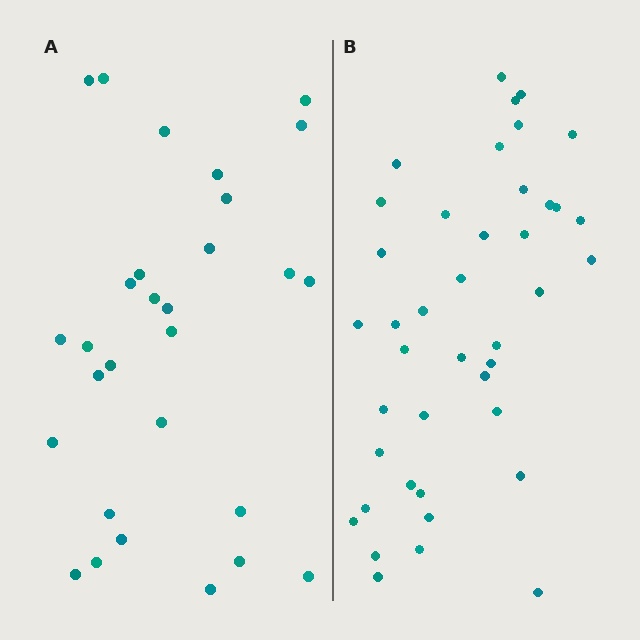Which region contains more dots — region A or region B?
Region B (the right region) has more dots.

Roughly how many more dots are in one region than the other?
Region B has roughly 12 or so more dots than region A.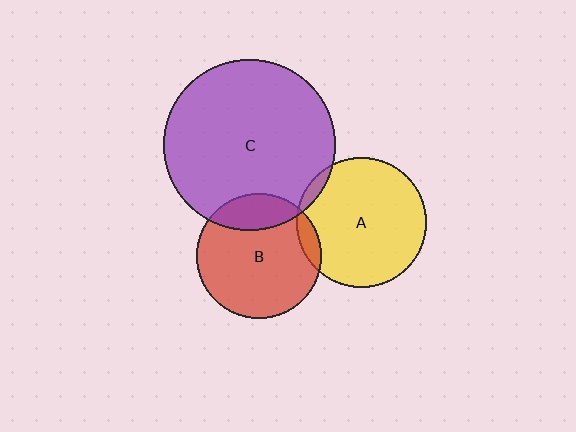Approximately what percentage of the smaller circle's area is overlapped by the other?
Approximately 20%.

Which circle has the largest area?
Circle C (purple).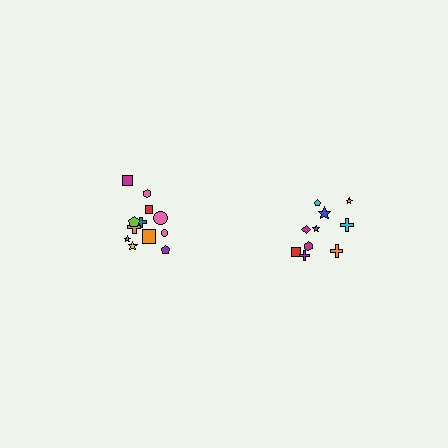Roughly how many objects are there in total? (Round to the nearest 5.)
Roughly 20 objects in total.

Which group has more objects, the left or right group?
The left group.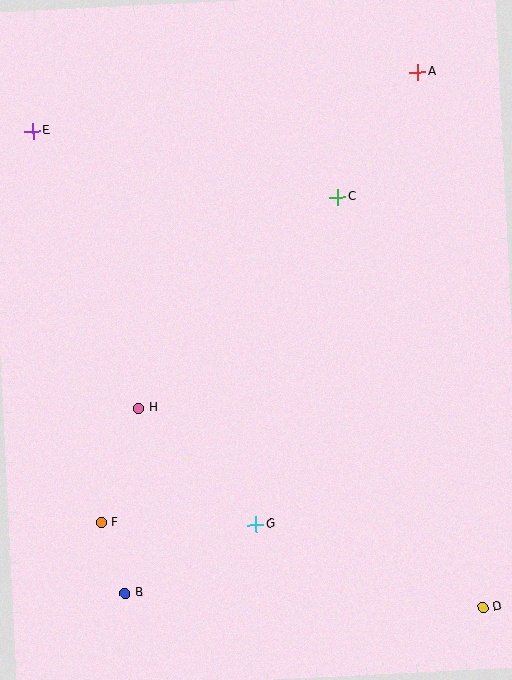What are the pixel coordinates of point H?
Point H is at (139, 408).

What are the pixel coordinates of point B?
Point B is at (125, 593).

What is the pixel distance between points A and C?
The distance between A and C is 149 pixels.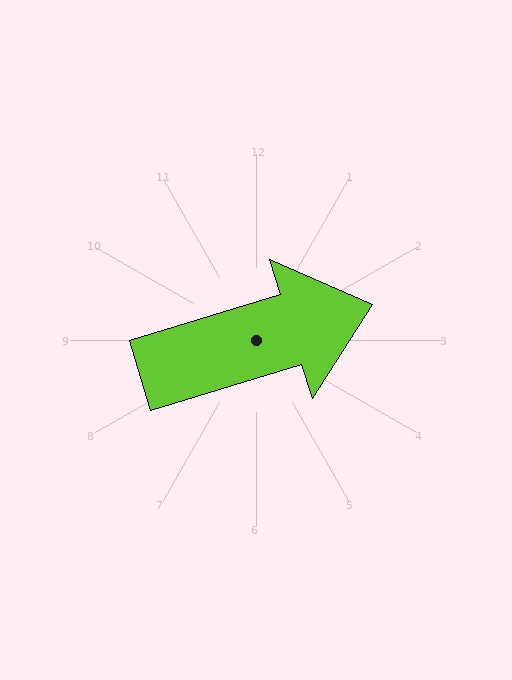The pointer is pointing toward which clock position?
Roughly 2 o'clock.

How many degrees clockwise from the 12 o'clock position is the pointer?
Approximately 73 degrees.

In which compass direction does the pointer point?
East.